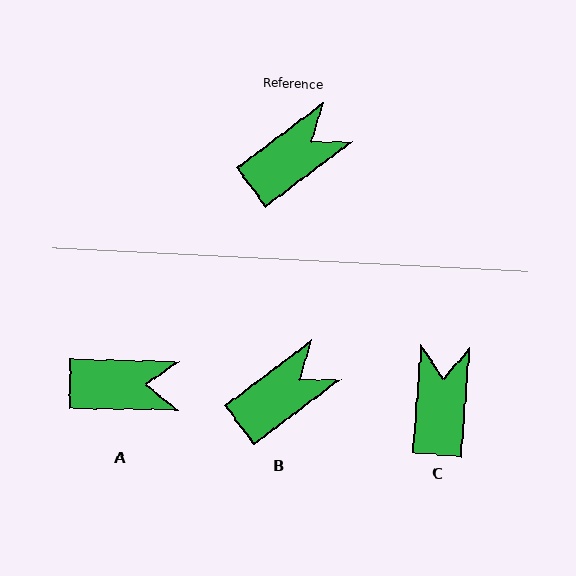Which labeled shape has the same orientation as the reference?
B.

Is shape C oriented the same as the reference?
No, it is off by about 49 degrees.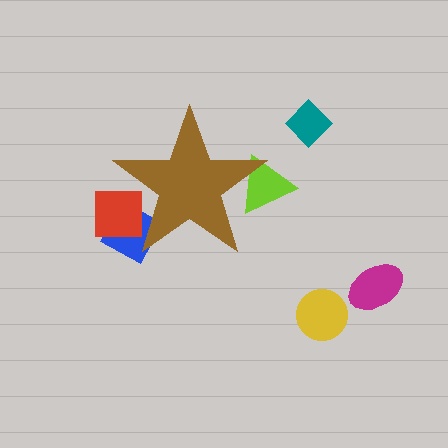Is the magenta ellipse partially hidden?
No, the magenta ellipse is fully visible.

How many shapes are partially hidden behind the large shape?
3 shapes are partially hidden.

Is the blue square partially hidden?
Yes, the blue square is partially hidden behind the brown star.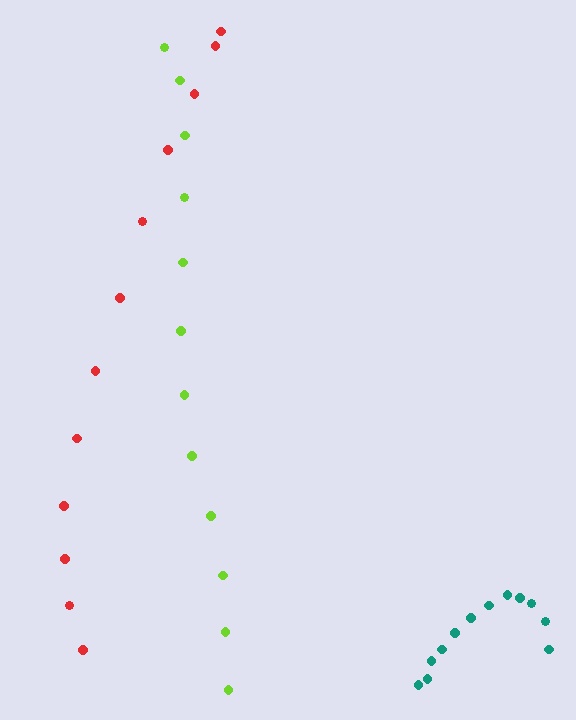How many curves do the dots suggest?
There are 3 distinct paths.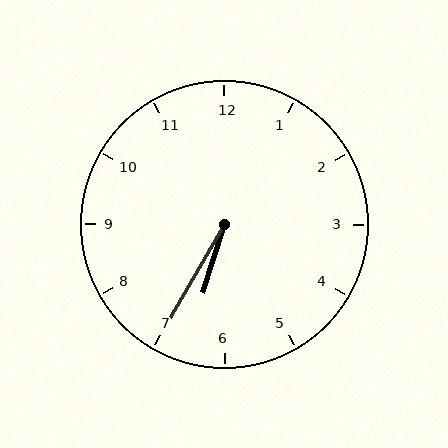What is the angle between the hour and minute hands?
Approximately 12 degrees.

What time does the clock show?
6:35.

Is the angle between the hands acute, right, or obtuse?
It is acute.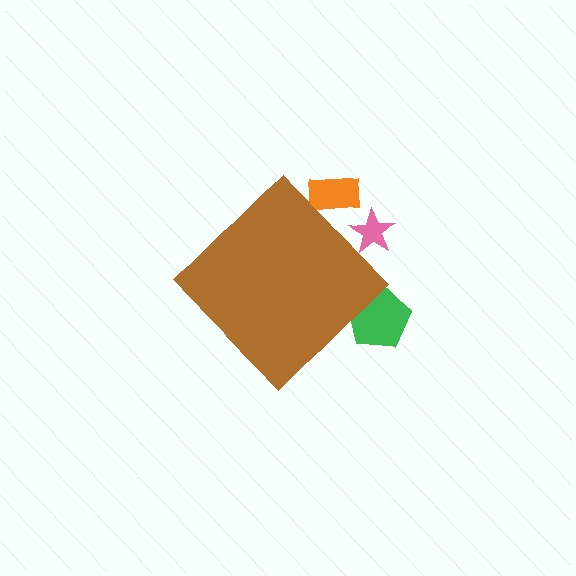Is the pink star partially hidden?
Yes, the pink star is partially hidden behind the brown diamond.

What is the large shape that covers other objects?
A brown diamond.